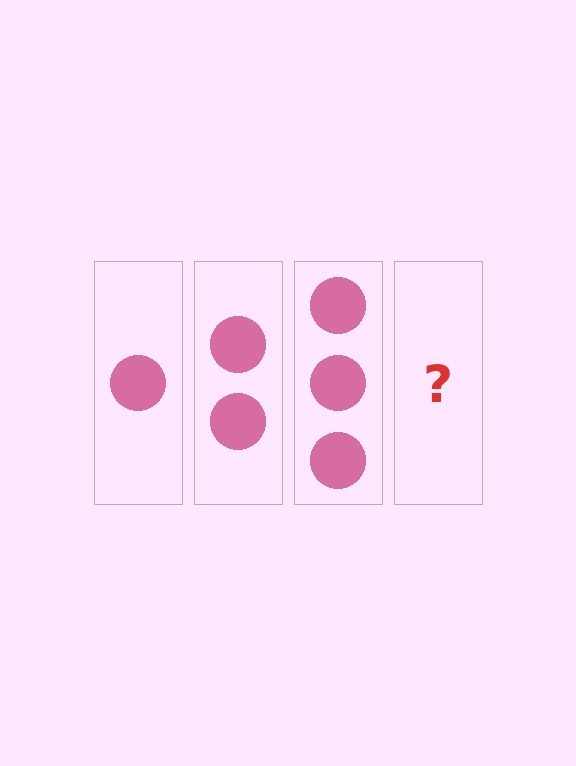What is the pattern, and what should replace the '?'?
The pattern is that each step adds one more circle. The '?' should be 4 circles.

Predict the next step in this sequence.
The next step is 4 circles.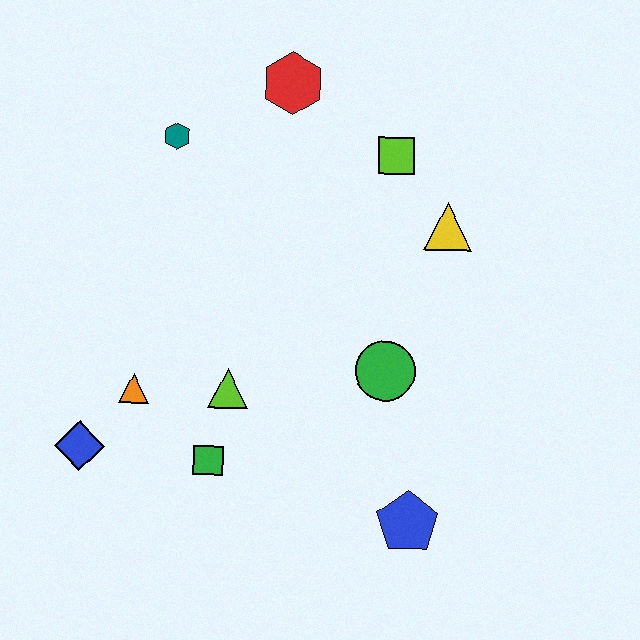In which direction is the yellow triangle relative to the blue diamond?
The yellow triangle is to the right of the blue diamond.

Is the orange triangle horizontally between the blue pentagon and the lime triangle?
No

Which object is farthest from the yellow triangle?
The blue diamond is farthest from the yellow triangle.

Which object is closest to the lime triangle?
The green square is closest to the lime triangle.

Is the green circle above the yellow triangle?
No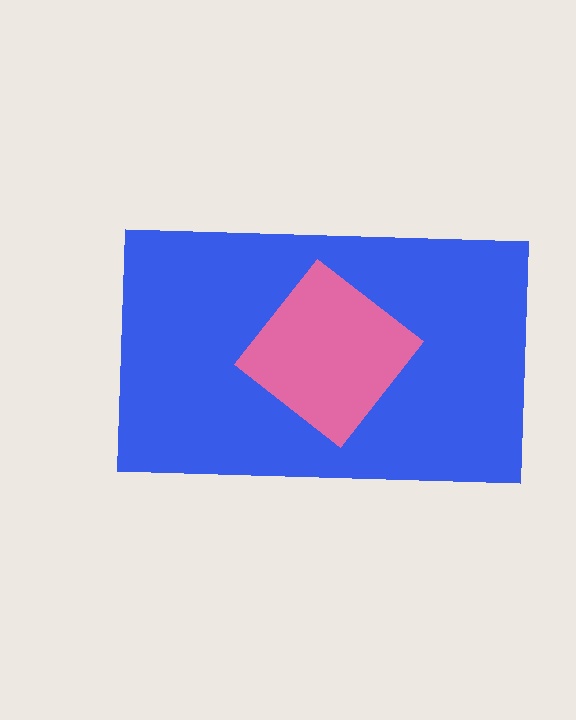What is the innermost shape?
The pink diamond.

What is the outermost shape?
The blue rectangle.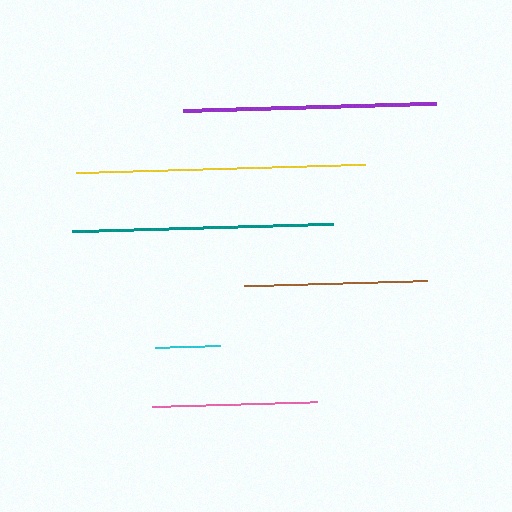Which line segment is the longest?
The yellow line is the longest at approximately 290 pixels.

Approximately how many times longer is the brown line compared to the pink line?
The brown line is approximately 1.1 times the length of the pink line.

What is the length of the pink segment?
The pink segment is approximately 165 pixels long.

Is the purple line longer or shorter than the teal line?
The teal line is longer than the purple line.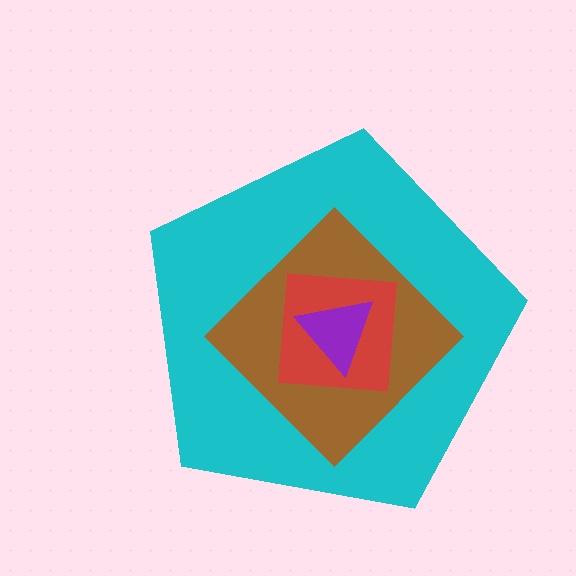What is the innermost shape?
The purple triangle.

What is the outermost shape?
The cyan pentagon.